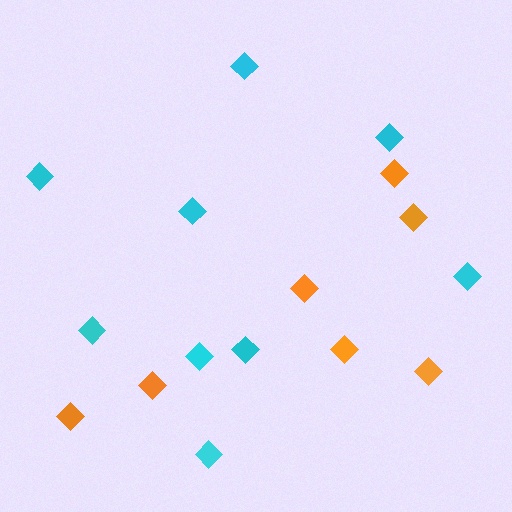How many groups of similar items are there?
There are 2 groups: one group of orange diamonds (7) and one group of cyan diamonds (9).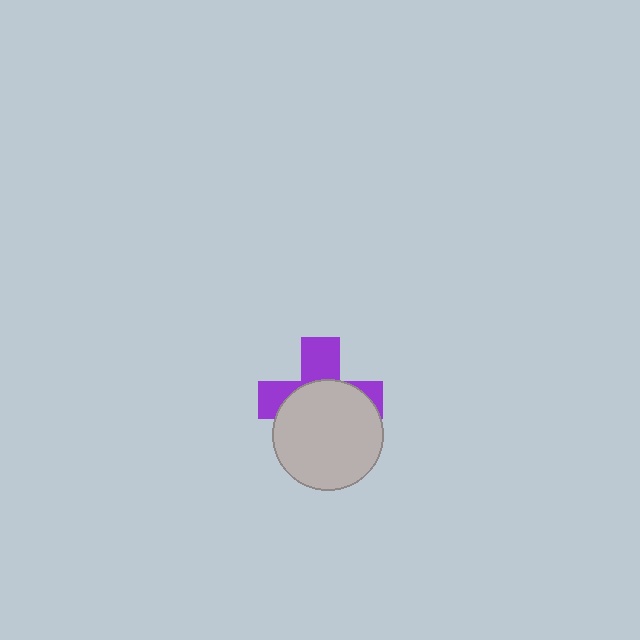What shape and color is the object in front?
The object in front is a light gray circle.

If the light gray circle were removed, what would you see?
You would see the complete purple cross.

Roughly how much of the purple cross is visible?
A small part of it is visible (roughly 40%).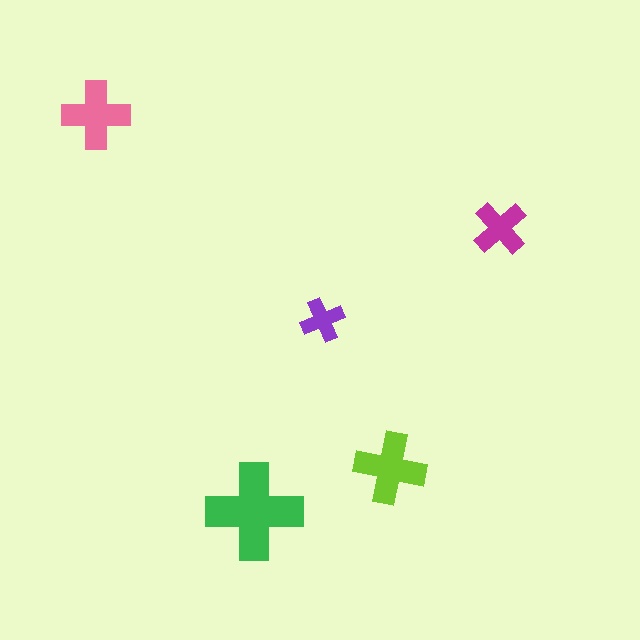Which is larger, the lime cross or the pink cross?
The lime one.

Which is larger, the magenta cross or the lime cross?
The lime one.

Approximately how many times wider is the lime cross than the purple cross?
About 1.5 times wider.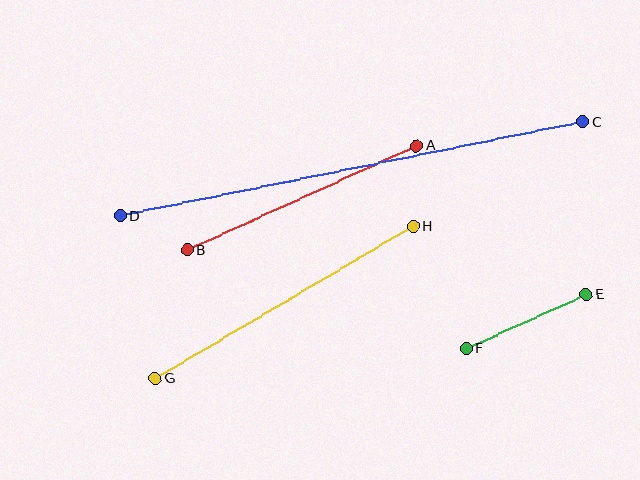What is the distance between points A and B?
The distance is approximately 251 pixels.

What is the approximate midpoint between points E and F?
The midpoint is at approximately (526, 322) pixels.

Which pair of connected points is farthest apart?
Points C and D are farthest apart.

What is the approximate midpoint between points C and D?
The midpoint is at approximately (352, 169) pixels.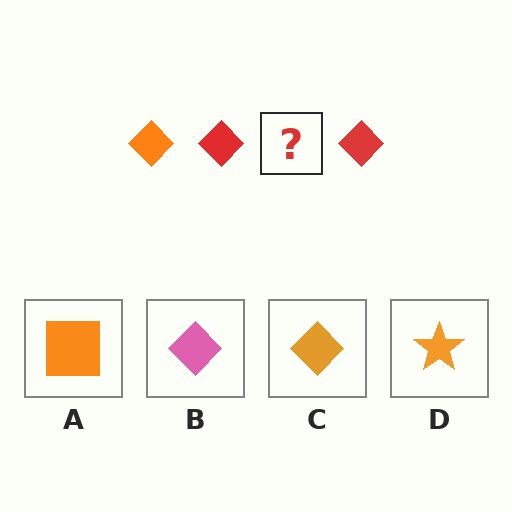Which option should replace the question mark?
Option C.